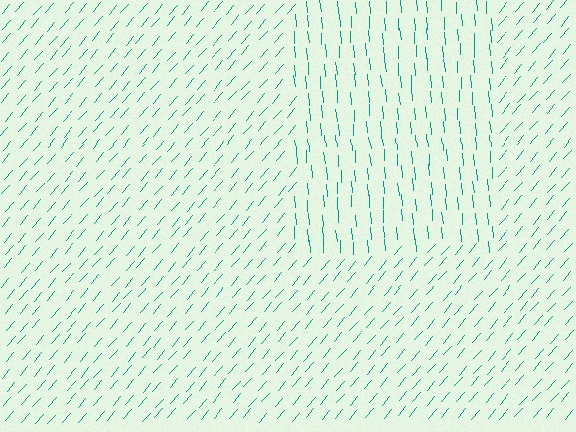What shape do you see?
I see a rectangle.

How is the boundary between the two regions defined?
The boundary is defined purely by a change in line orientation (approximately 45 degrees difference). All lines are the same color and thickness.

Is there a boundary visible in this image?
Yes, there is a texture boundary formed by a change in line orientation.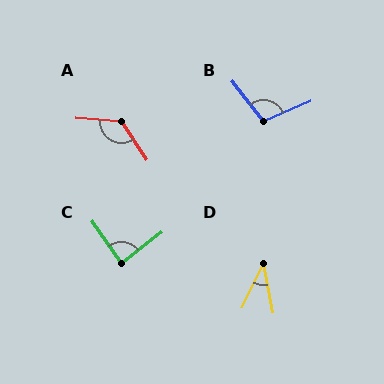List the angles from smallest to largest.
D (37°), C (87°), B (105°), A (127°).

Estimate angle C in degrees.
Approximately 87 degrees.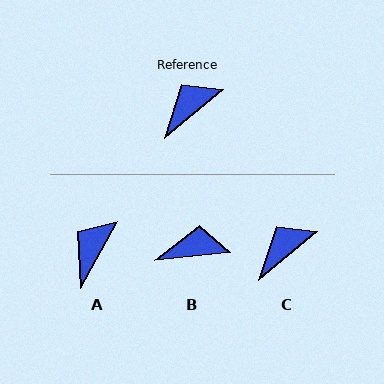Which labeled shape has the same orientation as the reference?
C.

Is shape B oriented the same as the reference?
No, it is off by about 34 degrees.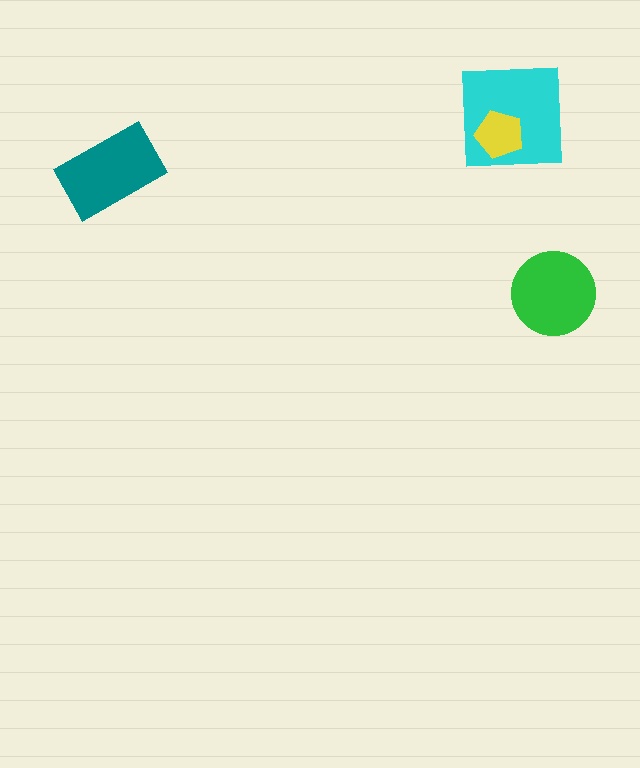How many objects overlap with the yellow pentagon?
1 object overlaps with the yellow pentagon.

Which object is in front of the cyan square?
The yellow pentagon is in front of the cyan square.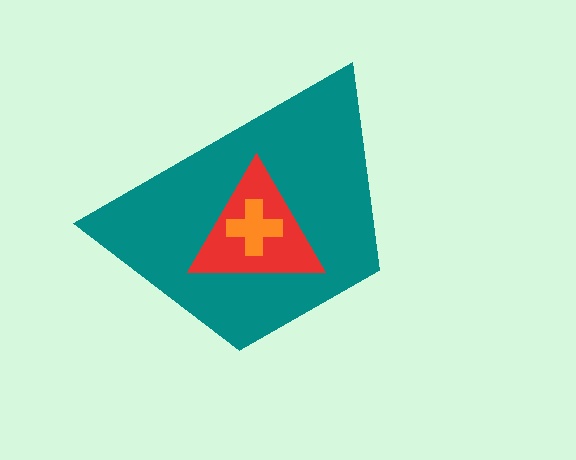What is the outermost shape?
The teal trapezoid.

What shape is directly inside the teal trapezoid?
The red triangle.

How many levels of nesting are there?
3.